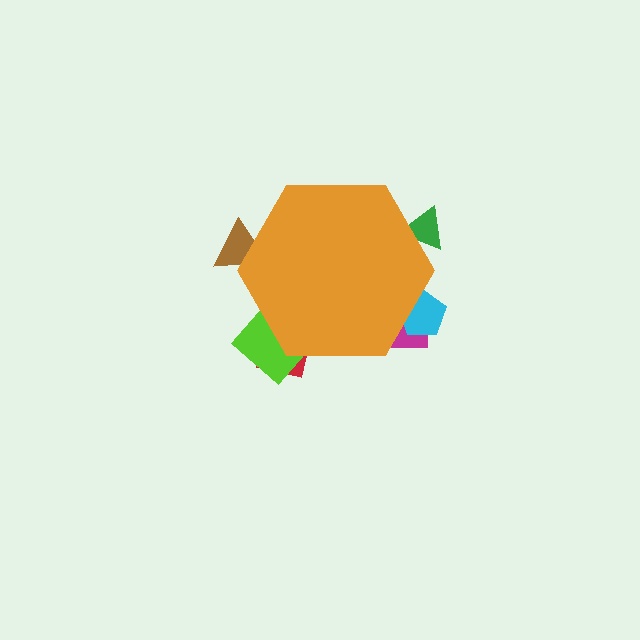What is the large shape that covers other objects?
An orange hexagon.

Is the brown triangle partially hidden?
Yes, the brown triangle is partially hidden behind the orange hexagon.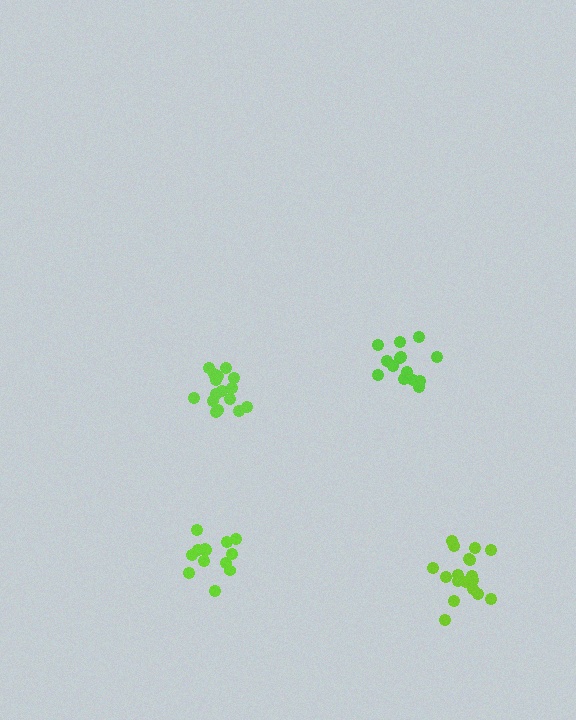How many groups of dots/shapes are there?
There are 4 groups.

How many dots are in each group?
Group 1: 14 dots, Group 2: 16 dots, Group 3: 13 dots, Group 4: 18 dots (61 total).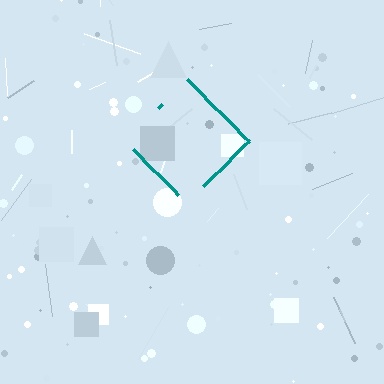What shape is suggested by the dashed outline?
The dashed outline suggests a diamond.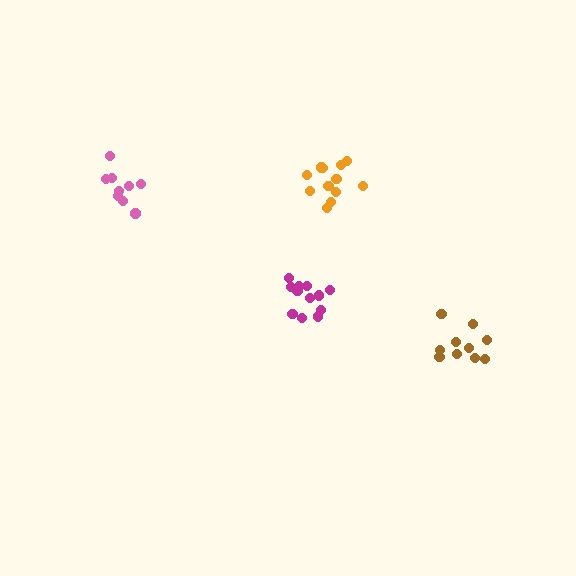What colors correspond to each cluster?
The clusters are colored: pink, magenta, orange, brown.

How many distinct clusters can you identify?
There are 4 distinct clusters.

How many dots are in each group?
Group 1: 9 dots, Group 2: 12 dots, Group 3: 13 dots, Group 4: 10 dots (44 total).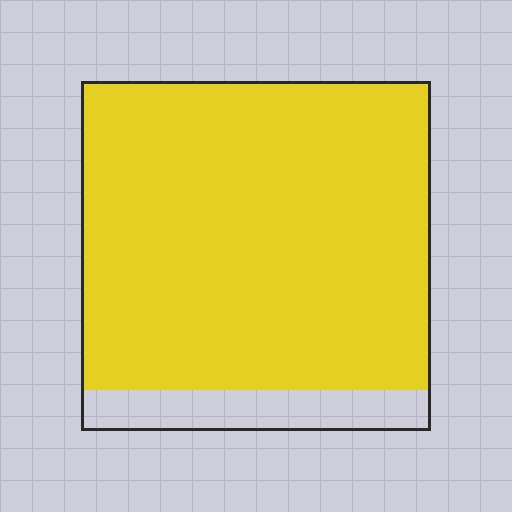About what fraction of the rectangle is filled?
About seven eighths (7/8).